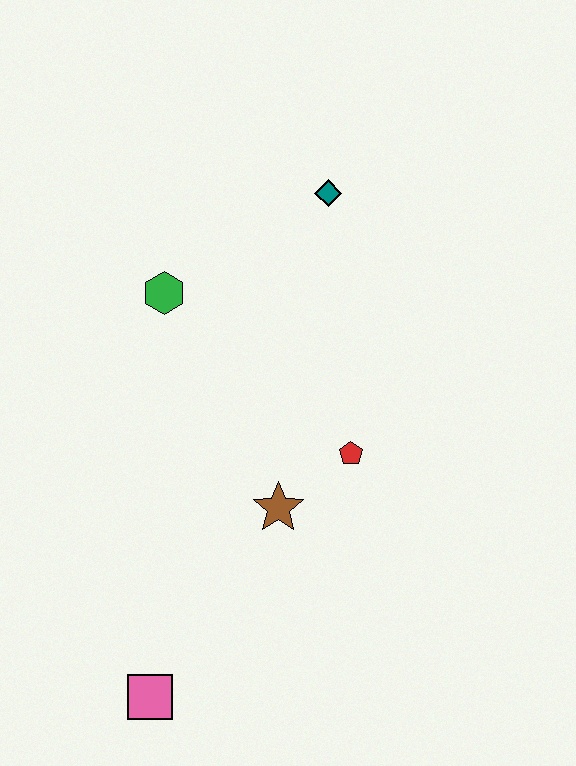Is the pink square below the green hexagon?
Yes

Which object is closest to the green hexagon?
The teal diamond is closest to the green hexagon.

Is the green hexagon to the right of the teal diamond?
No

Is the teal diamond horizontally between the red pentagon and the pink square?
Yes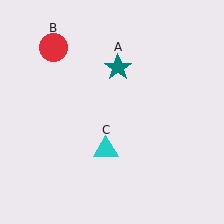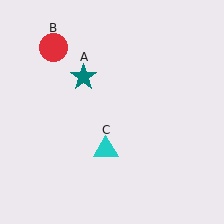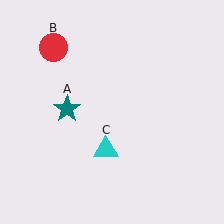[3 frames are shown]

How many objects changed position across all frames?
1 object changed position: teal star (object A).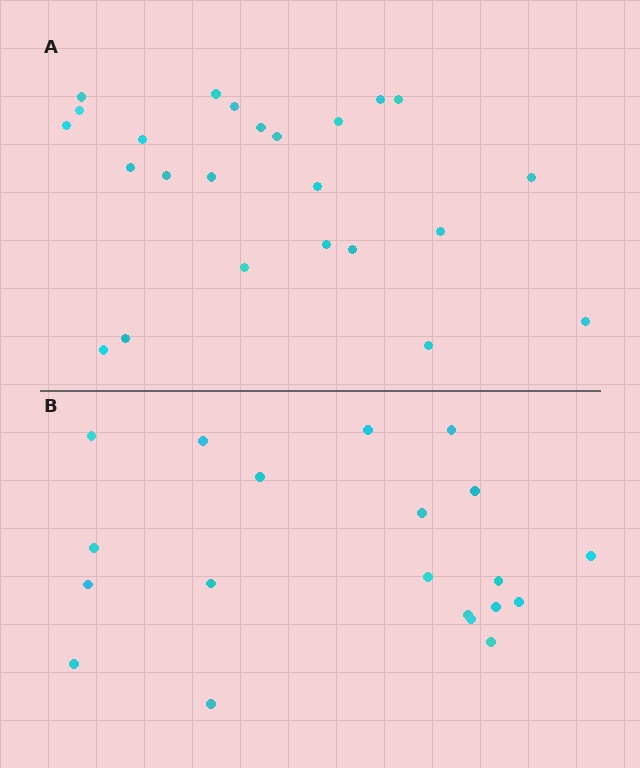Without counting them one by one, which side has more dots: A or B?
Region A (the top region) has more dots.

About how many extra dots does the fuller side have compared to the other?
Region A has about 4 more dots than region B.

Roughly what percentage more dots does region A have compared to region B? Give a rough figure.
About 20% more.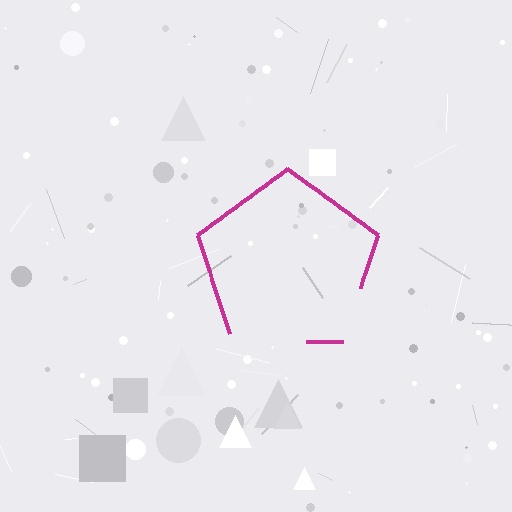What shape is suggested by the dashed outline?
The dashed outline suggests a pentagon.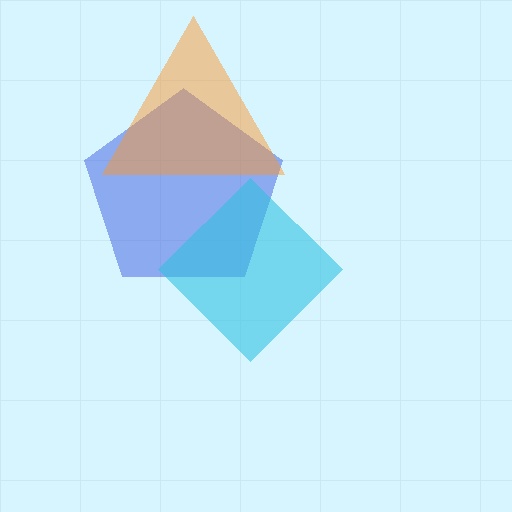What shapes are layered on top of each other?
The layered shapes are: a blue pentagon, an orange triangle, a cyan diamond.